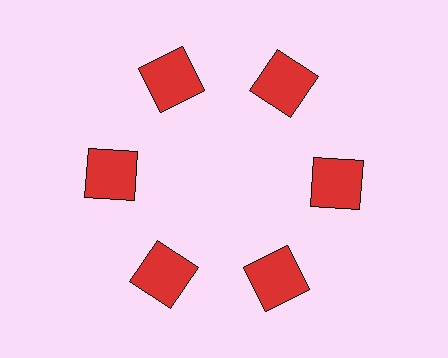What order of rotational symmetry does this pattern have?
This pattern has 6-fold rotational symmetry.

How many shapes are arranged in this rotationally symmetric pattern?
There are 6 shapes, arranged in 6 groups of 1.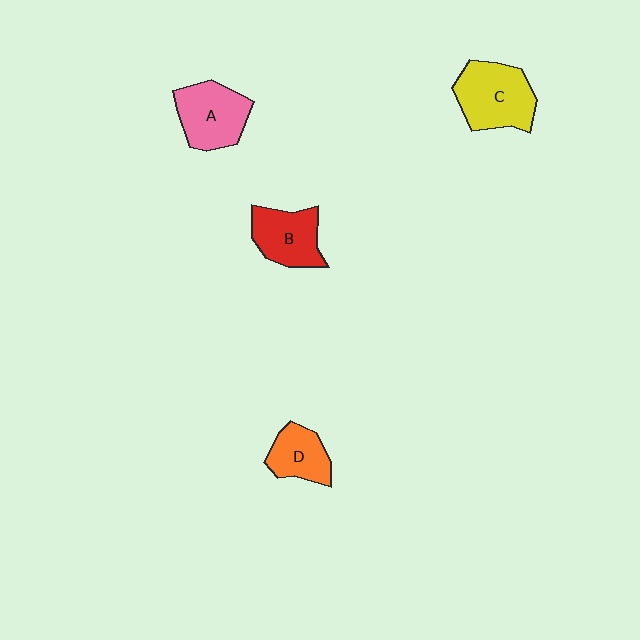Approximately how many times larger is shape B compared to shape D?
Approximately 1.3 times.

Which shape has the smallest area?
Shape D (orange).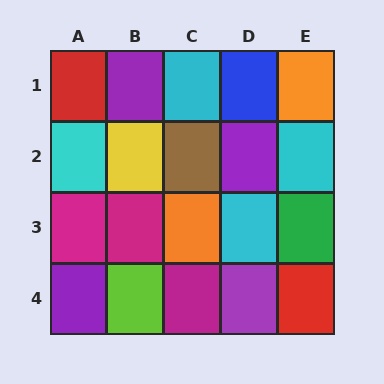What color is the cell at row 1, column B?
Purple.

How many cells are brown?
1 cell is brown.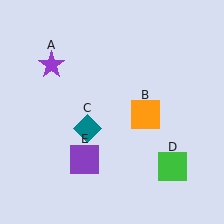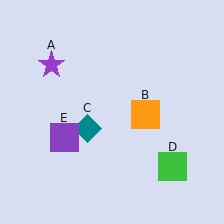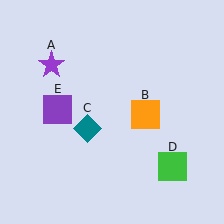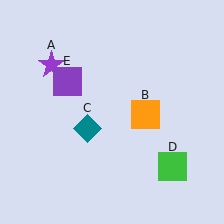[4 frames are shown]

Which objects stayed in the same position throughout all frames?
Purple star (object A) and orange square (object B) and teal diamond (object C) and green square (object D) remained stationary.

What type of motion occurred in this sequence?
The purple square (object E) rotated clockwise around the center of the scene.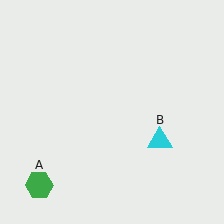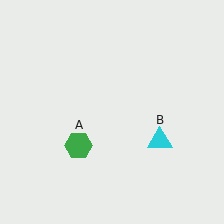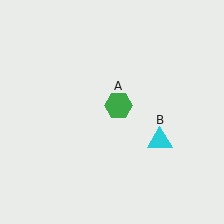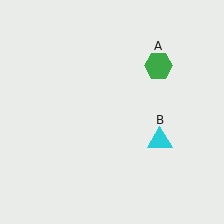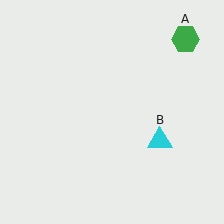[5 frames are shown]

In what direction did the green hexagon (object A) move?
The green hexagon (object A) moved up and to the right.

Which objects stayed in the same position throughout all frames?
Cyan triangle (object B) remained stationary.